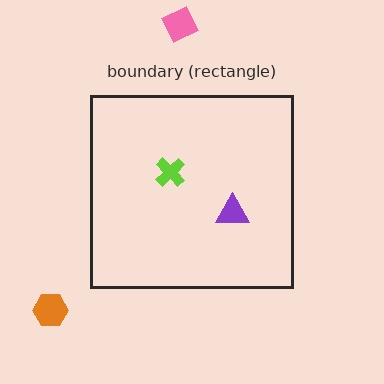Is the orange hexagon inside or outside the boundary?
Outside.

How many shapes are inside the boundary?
2 inside, 2 outside.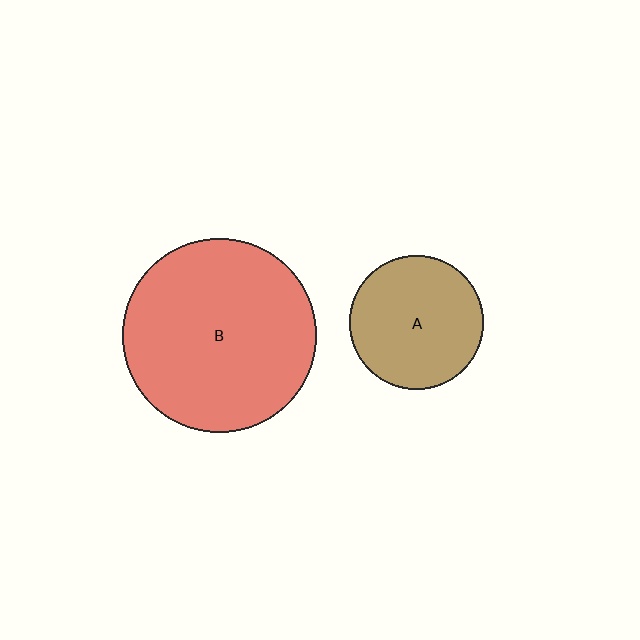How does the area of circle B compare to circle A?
Approximately 2.1 times.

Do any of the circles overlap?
No, none of the circles overlap.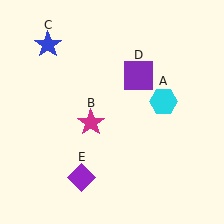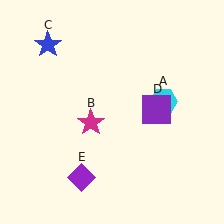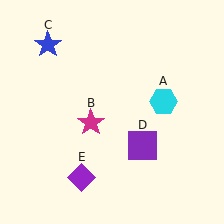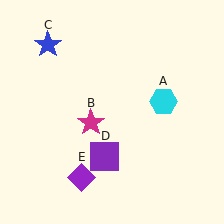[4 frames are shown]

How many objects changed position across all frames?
1 object changed position: purple square (object D).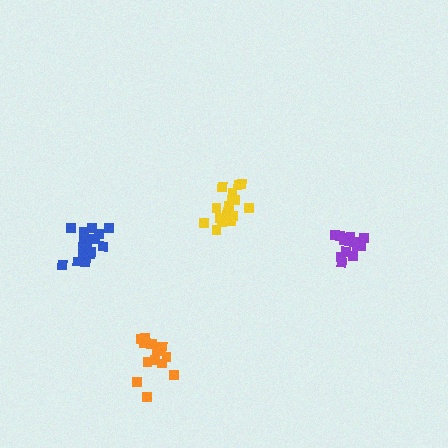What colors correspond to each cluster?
The clusters are colored: blue, yellow, orange, purple.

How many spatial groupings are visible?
There are 4 spatial groupings.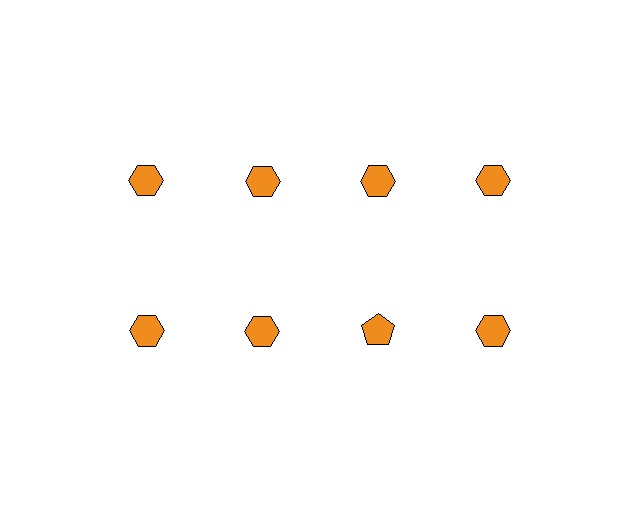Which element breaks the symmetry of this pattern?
The orange pentagon in the second row, center column breaks the symmetry. All other shapes are orange hexagons.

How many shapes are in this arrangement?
There are 8 shapes arranged in a grid pattern.